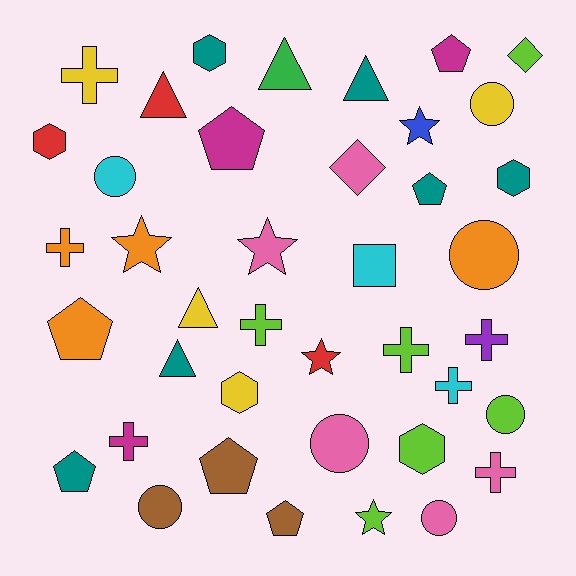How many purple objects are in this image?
There is 1 purple object.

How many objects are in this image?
There are 40 objects.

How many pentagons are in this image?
There are 7 pentagons.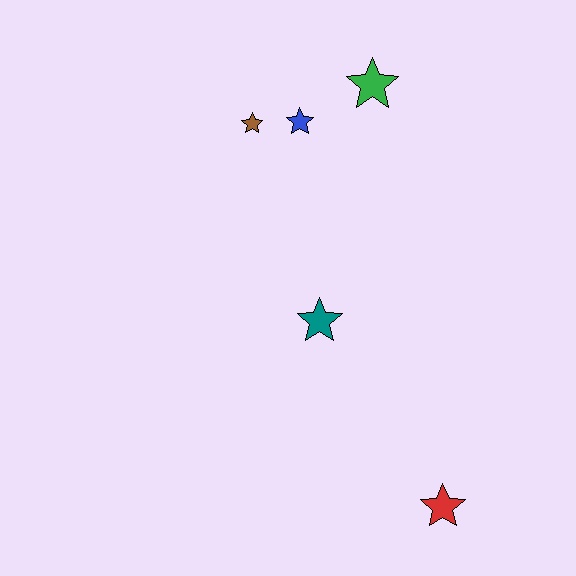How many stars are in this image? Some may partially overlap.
There are 5 stars.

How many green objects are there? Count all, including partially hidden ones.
There is 1 green object.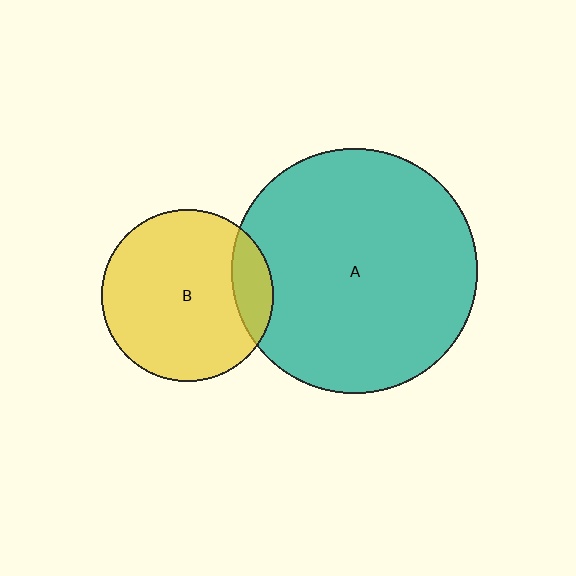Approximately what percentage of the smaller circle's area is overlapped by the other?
Approximately 15%.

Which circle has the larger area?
Circle A (teal).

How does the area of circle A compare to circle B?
Approximately 2.0 times.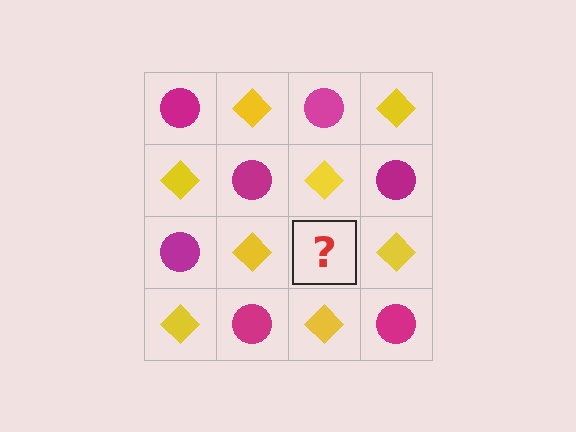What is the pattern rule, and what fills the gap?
The rule is that it alternates magenta circle and yellow diamond in a checkerboard pattern. The gap should be filled with a magenta circle.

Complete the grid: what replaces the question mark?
The question mark should be replaced with a magenta circle.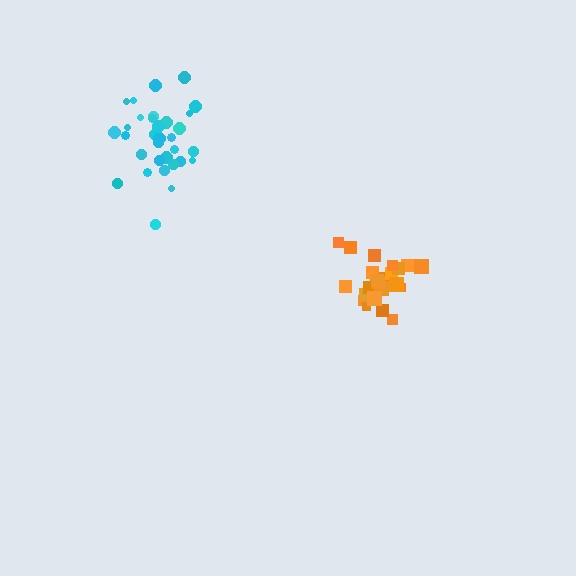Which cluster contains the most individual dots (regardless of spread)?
Cyan (32).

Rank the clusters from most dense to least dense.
orange, cyan.